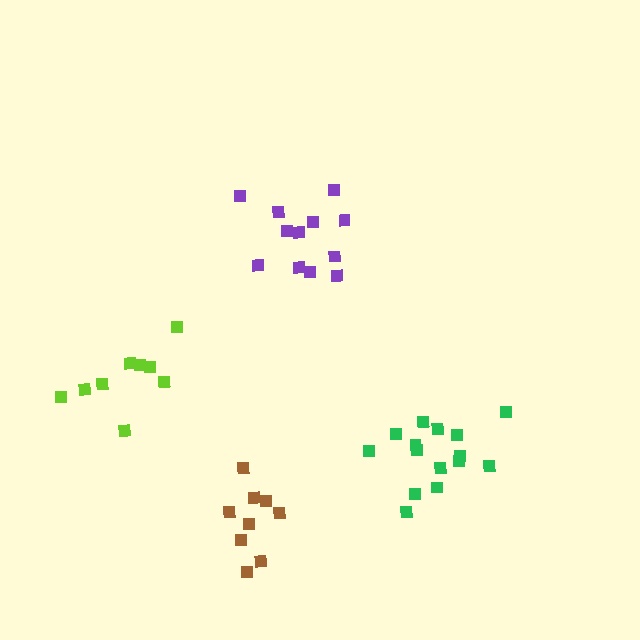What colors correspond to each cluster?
The clusters are colored: purple, lime, brown, green.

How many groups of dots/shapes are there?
There are 4 groups.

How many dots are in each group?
Group 1: 12 dots, Group 2: 9 dots, Group 3: 9 dots, Group 4: 15 dots (45 total).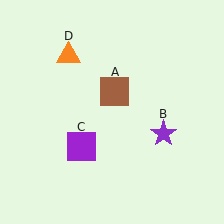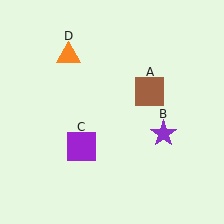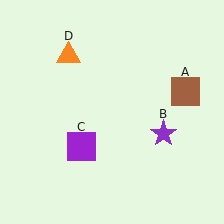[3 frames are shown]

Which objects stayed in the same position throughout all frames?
Purple star (object B) and purple square (object C) and orange triangle (object D) remained stationary.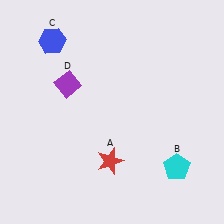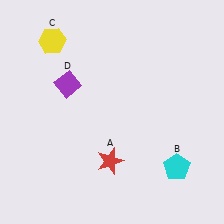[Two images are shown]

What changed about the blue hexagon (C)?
In Image 1, C is blue. In Image 2, it changed to yellow.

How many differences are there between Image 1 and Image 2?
There is 1 difference between the two images.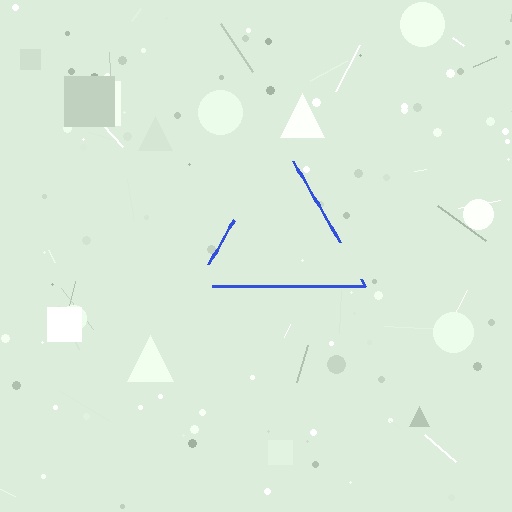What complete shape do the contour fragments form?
The contour fragments form a triangle.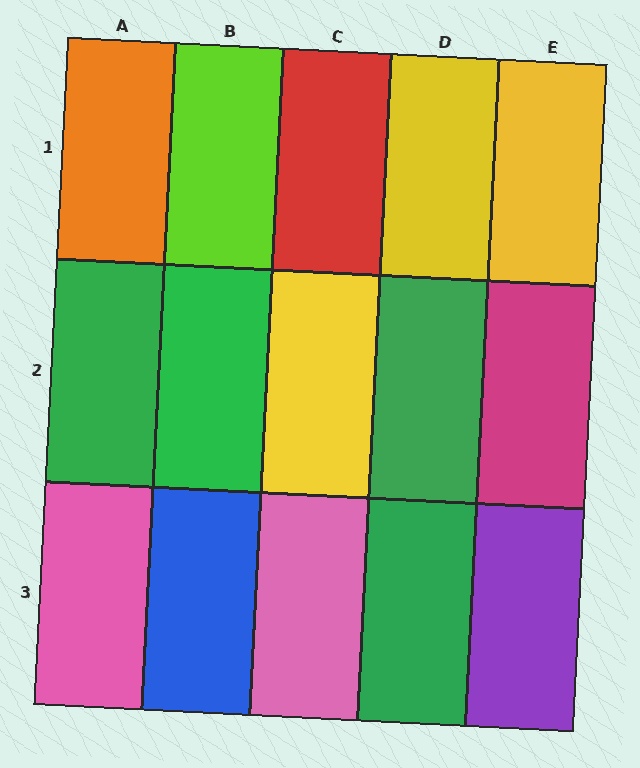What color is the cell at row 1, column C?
Red.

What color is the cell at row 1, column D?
Yellow.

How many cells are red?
1 cell is red.